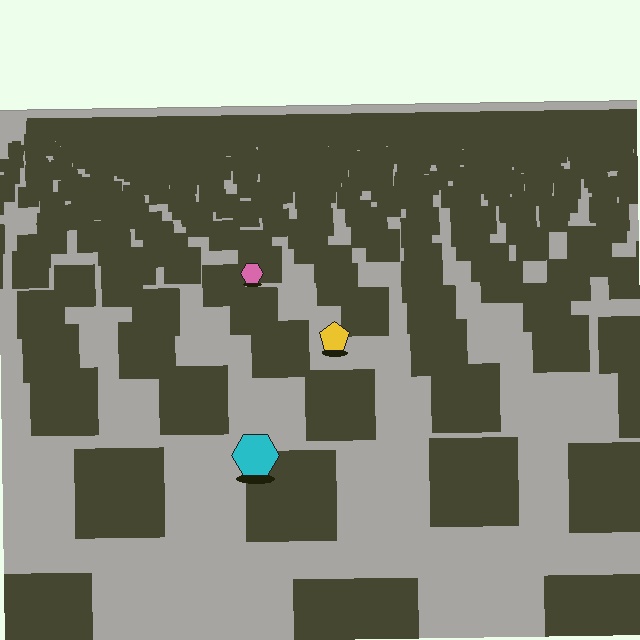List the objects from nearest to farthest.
From nearest to farthest: the cyan hexagon, the yellow pentagon, the pink hexagon.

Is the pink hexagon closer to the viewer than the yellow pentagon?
No. The yellow pentagon is closer — you can tell from the texture gradient: the ground texture is coarser near it.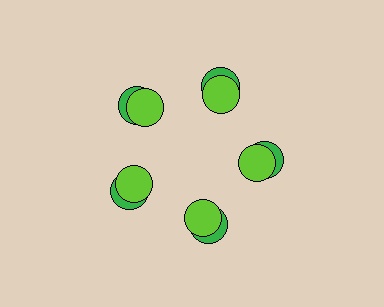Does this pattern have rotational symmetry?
Yes, this pattern has 5-fold rotational symmetry. It looks the same after rotating 72 degrees around the center.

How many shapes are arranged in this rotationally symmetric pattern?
There are 10 shapes, arranged in 5 groups of 2.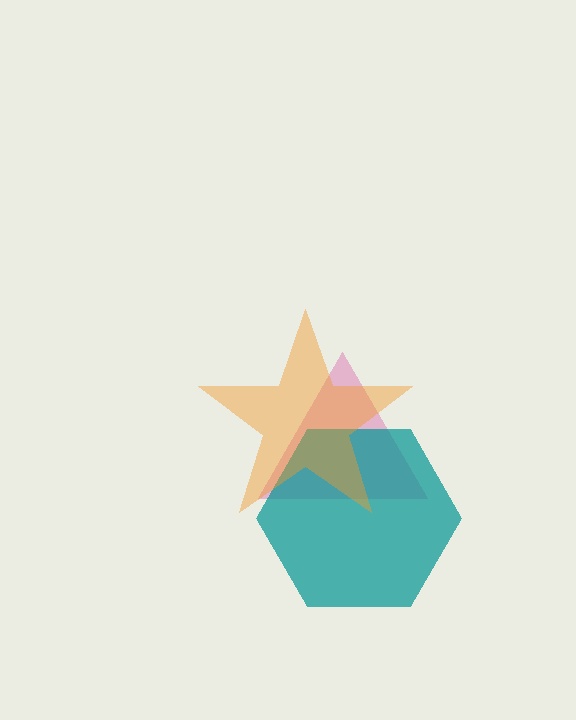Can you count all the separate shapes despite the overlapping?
Yes, there are 3 separate shapes.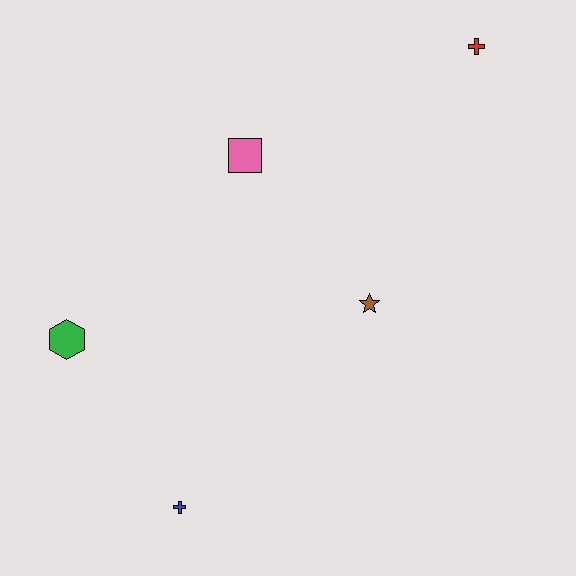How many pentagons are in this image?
There are no pentagons.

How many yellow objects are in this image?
There are no yellow objects.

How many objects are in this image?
There are 5 objects.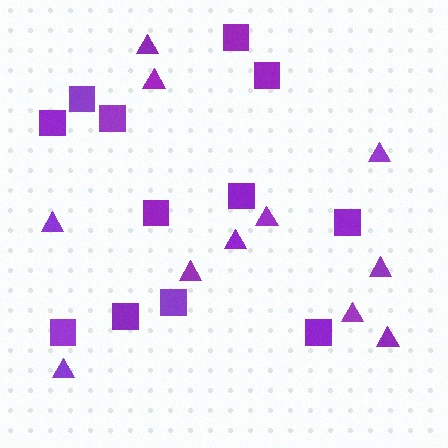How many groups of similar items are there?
There are 2 groups: one group of triangles (11) and one group of squares (12).